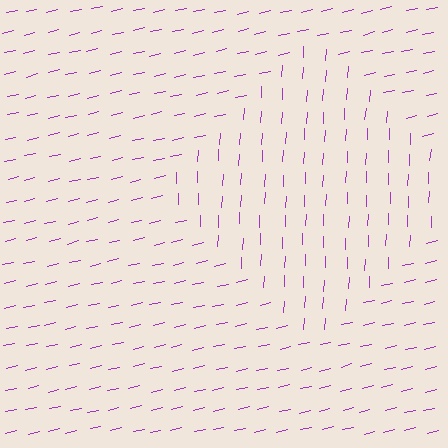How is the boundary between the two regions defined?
The boundary is defined purely by a change in line orientation (approximately 74 degrees difference). All lines are the same color and thickness.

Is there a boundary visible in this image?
Yes, there is a texture boundary formed by a change in line orientation.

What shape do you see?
I see a diamond.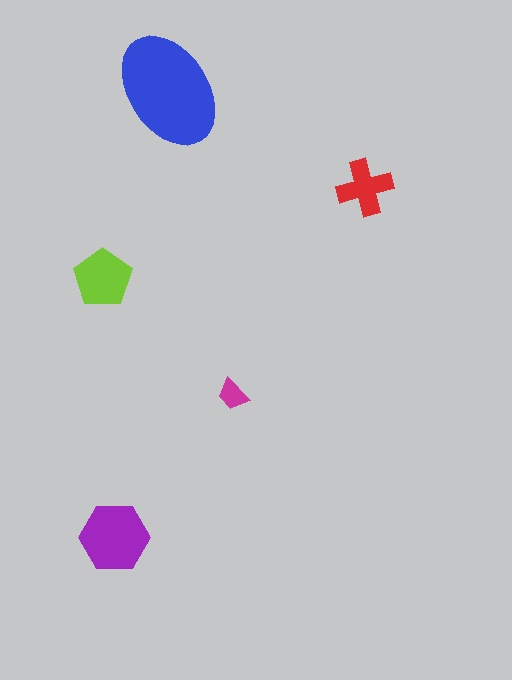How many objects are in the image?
There are 5 objects in the image.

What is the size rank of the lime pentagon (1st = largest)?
3rd.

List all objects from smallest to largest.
The magenta trapezoid, the red cross, the lime pentagon, the purple hexagon, the blue ellipse.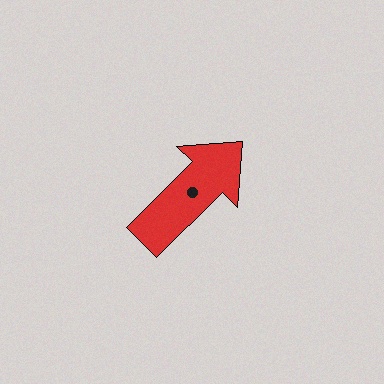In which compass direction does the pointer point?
Northeast.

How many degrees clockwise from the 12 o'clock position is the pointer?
Approximately 45 degrees.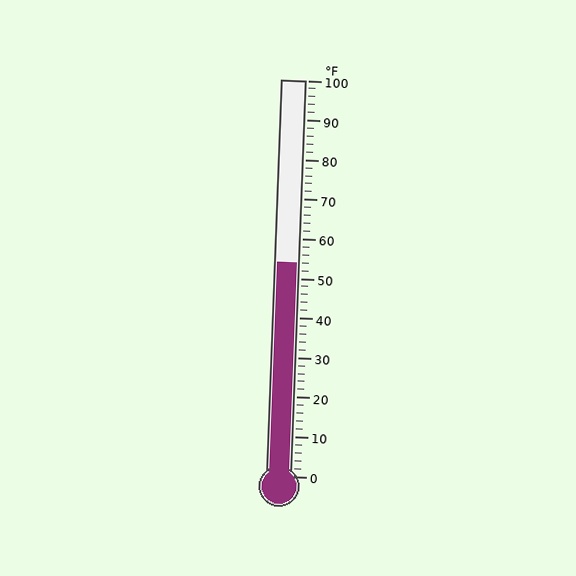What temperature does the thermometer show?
The thermometer shows approximately 54°F.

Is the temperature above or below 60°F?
The temperature is below 60°F.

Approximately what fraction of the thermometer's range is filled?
The thermometer is filled to approximately 55% of its range.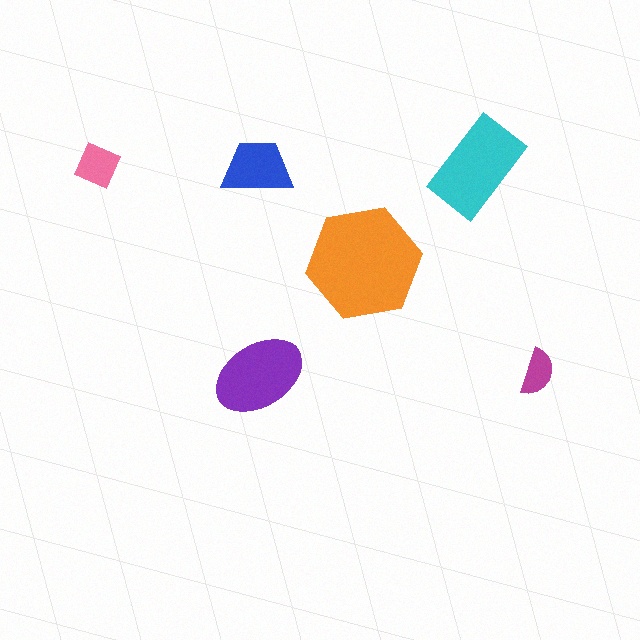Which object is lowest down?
The purple ellipse is bottommost.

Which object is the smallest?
The magenta semicircle.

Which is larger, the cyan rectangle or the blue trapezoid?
The cyan rectangle.